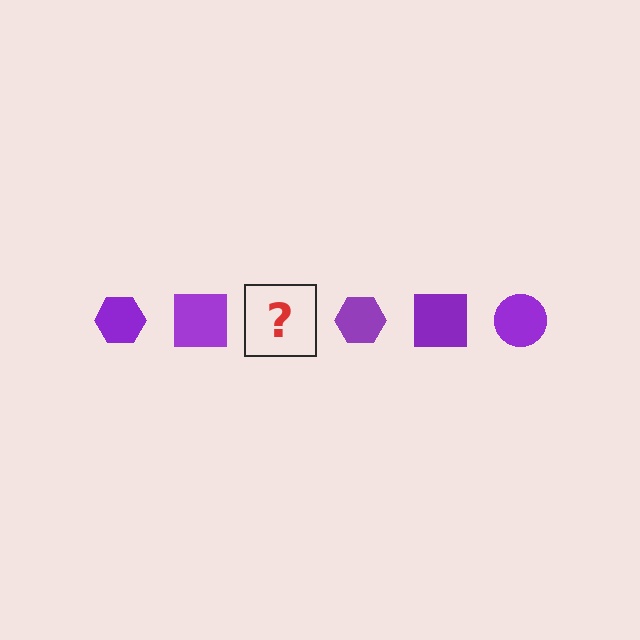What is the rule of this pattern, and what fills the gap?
The rule is that the pattern cycles through hexagon, square, circle shapes in purple. The gap should be filled with a purple circle.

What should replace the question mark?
The question mark should be replaced with a purple circle.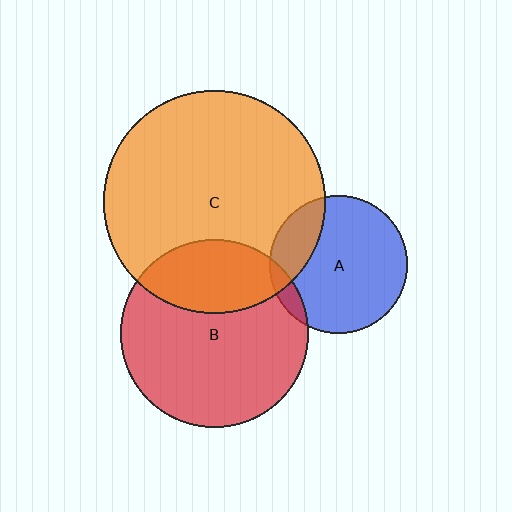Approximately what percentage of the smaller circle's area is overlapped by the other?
Approximately 30%.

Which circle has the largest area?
Circle C (orange).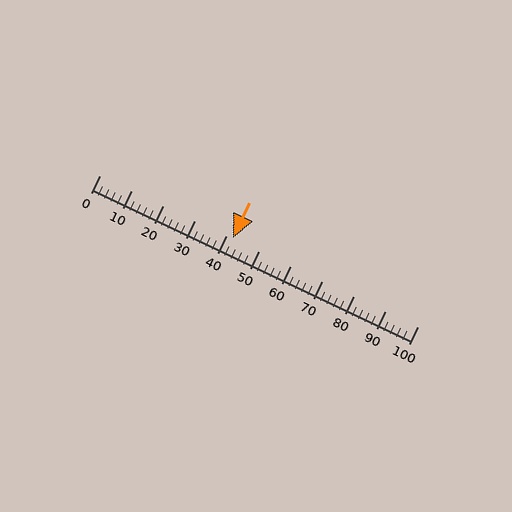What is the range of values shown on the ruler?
The ruler shows values from 0 to 100.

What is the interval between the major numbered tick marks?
The major tick marks are spaced 10 units apart.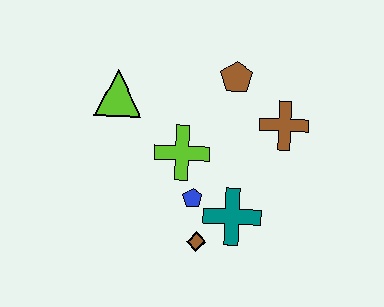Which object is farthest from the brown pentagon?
The brown diamond is farthest from the brown pentagon.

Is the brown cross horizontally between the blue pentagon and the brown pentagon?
No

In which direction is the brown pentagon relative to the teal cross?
The brown pentagon is above the teal cross.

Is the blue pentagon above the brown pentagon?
No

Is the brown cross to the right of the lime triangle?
Yes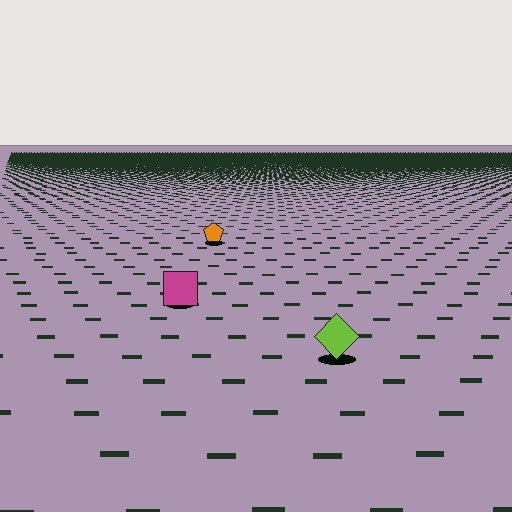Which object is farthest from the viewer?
The orange pentagon is farthest from the viewer. It appears smaller and the ground texture around it is denser.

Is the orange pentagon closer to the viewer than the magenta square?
No. The magenta square is closer — you can tell from the texture gradient: the ground texture is coarser near it.